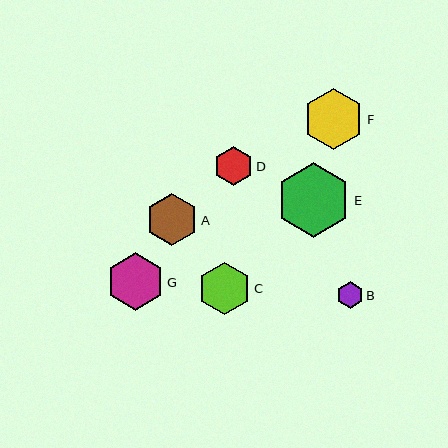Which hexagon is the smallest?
Hexagon B is the smallest with a size of approximately 26 pixels.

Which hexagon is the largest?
Hexagon E is the largest with a size of approximately 75 pixels.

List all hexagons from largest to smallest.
From largest to smallest: E, F, G, A, C, D, B.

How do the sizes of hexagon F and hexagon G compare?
Hexagon F and hexagon G are approximately the same size.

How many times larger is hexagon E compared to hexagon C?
Hexagon E is approximately 1.4 times the size of hexagon C.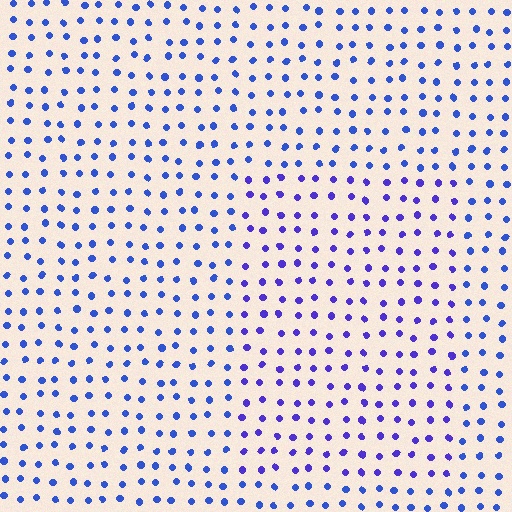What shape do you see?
I see a rectangle.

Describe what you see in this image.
The image is filled with small blue elements in a uniform arrangement. A rectangle-shaped region is visible where the elements are tinted to a slightly different hue, forming a subtle color boundary.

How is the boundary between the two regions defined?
The boundary is defined purely by a slight shift in hue (about 25 degrees). Spacing, size, and orientation are identical on both sides.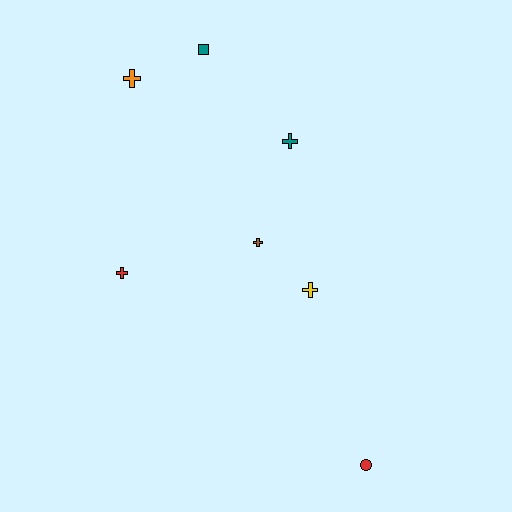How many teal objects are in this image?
There are 2 teal objects.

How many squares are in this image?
There is 1 square.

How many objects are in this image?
There are 7 objects.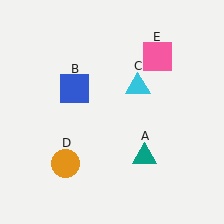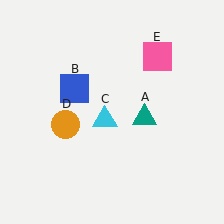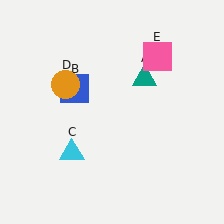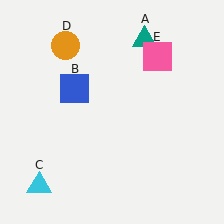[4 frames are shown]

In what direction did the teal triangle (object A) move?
The teal triangle (object A) moved up.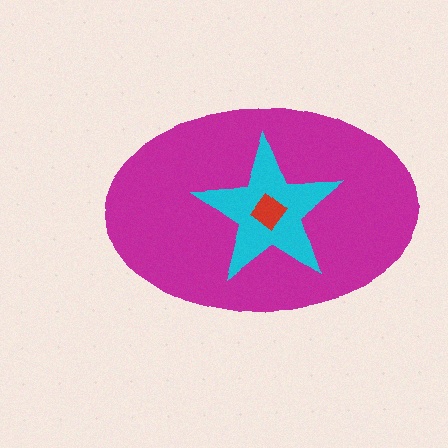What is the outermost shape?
The magenta ellipse.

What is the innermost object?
The red diamond.